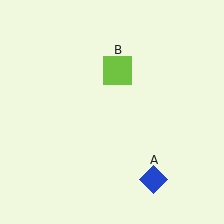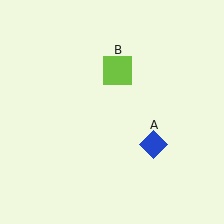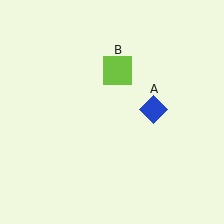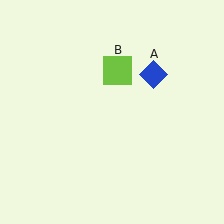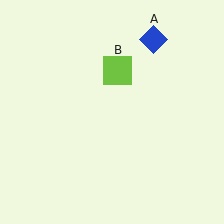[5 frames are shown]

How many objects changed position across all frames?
1 object changed position: blue diamond (object A).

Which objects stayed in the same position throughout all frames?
Lime square (object B) remained stationary.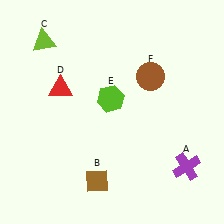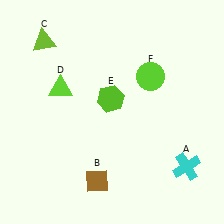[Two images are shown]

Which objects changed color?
A changed from purple to cyan. D changed from red to lime. F changed from brown to lime.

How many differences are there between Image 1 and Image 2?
There are 3 differences between the two images.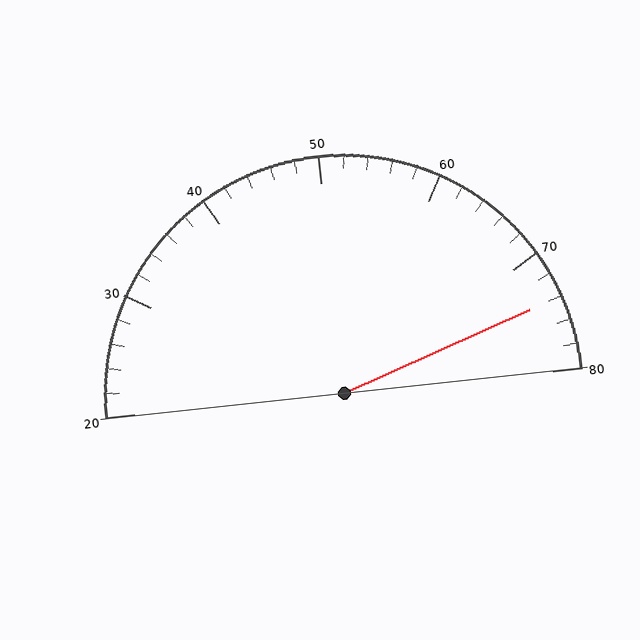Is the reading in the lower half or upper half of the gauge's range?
The reading is in the upper half of the range (20 to 80).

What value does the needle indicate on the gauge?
The needle indicates approximately 74.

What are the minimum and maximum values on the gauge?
The gauge ranges from 20 to 80.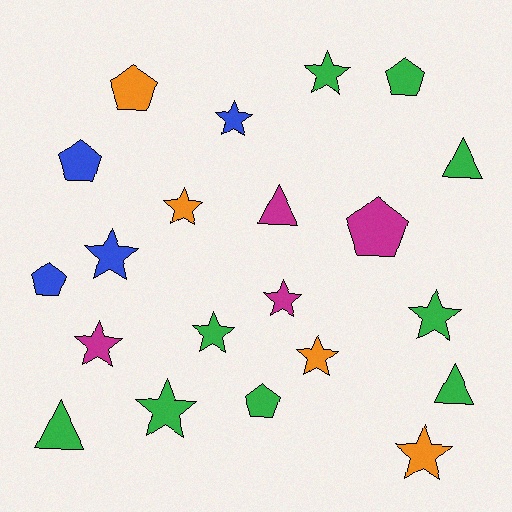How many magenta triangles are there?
There is 1 magenta triangle.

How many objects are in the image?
There are 21 objects.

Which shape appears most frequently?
Star, with 11 objects.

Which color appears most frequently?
Green, with 9 objects.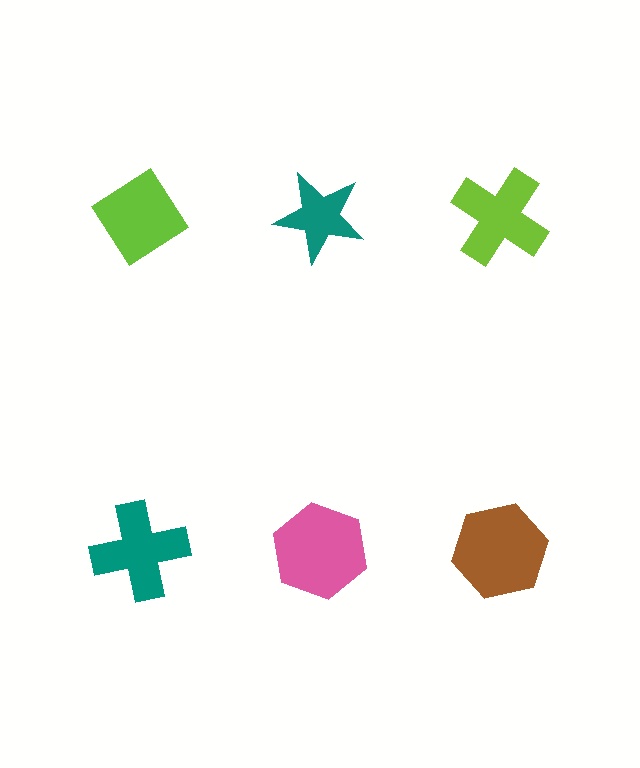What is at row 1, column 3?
A lime cross.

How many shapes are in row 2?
3 shapes.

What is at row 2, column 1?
A teal cross.